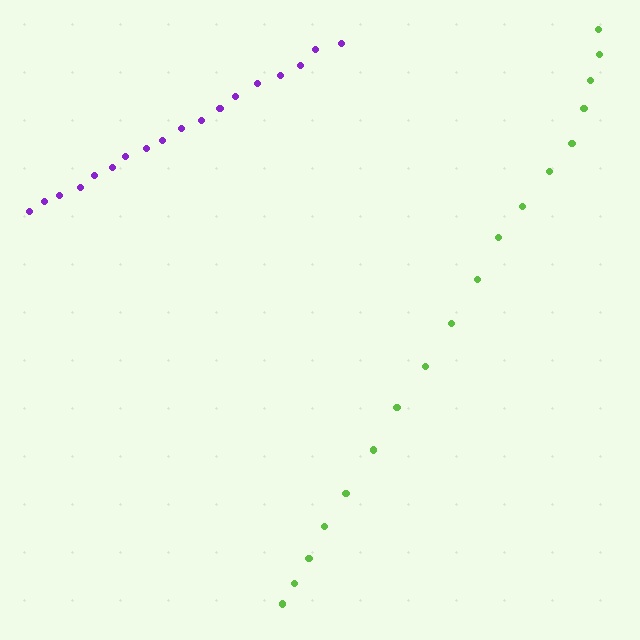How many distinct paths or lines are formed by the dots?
There are 2 distinct paths.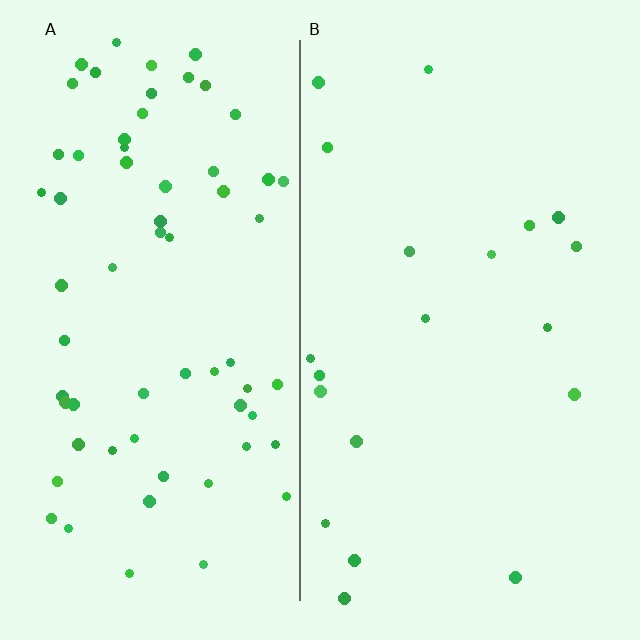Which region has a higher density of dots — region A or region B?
A (the left).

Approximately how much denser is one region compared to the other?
Approximately 3.4× — region A over region B.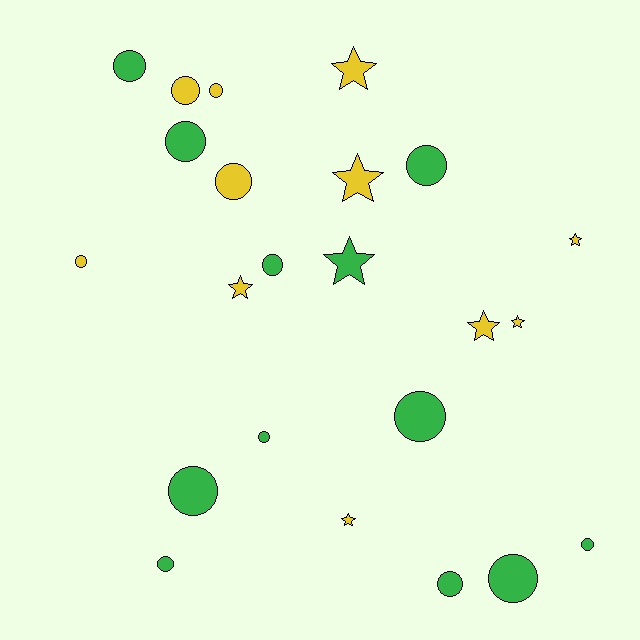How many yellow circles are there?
There are 4 yellow circles.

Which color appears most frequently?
Green, with 12 objects.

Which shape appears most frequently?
Circle, with 15 objects.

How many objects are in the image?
There are 23 objects.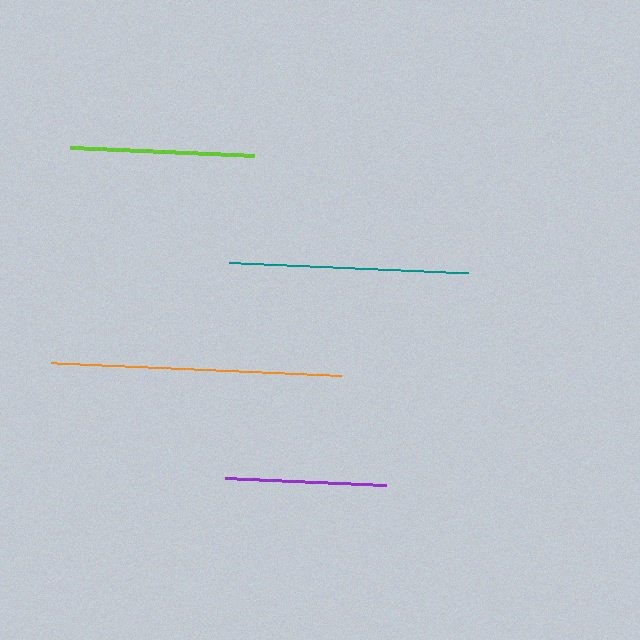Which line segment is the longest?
The orange line is the longest at approximately 290 pixels.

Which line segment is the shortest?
The purple line is the shortest at approximately 160 pixels.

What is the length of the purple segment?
The purple segment is approximately 160 pixels long.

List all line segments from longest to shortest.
From longest to shortest: orange, teal, lime, purple.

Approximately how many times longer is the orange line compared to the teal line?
The orange line is approximately 1.2 times the length of the teal line.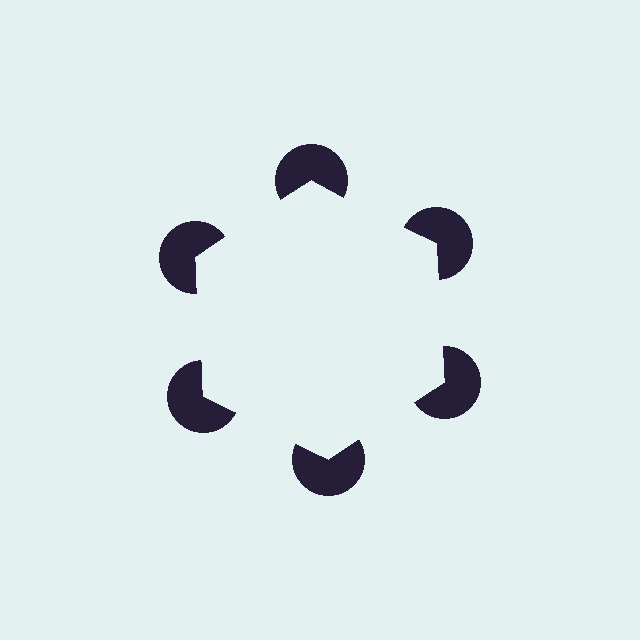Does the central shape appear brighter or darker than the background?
It typically appears slightly brighter than the background, even though no actual brightness change is drawn.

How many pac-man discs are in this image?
There are 6 — one at each vertex of the illusory hexagon.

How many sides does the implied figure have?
6 sides.